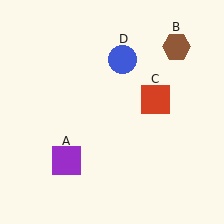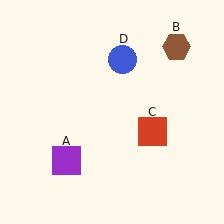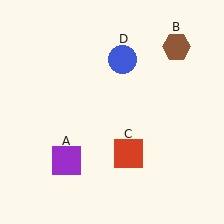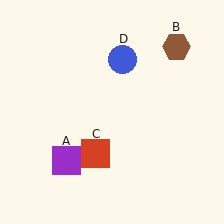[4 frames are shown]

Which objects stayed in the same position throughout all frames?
Purple square (object A) and brown hexagon (object B) and blue circle (object D) remained stationary.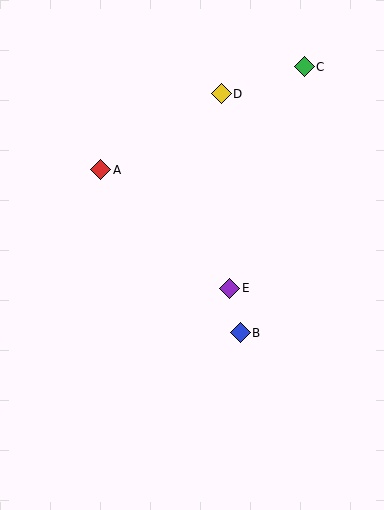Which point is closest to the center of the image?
Point E at (230, 288) is closest to the center.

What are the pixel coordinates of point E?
Point E is at (230, 288).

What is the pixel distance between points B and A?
The distance between B and A is 215 pixels.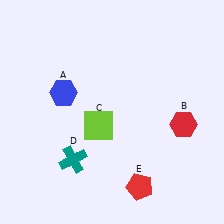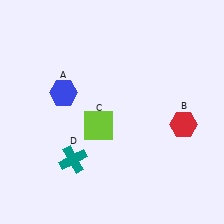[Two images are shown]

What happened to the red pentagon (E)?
The red pentagon (E) was removed in Image 2. It was in the bottom-right area of Image 1.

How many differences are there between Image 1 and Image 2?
There is 1 difference between the two images.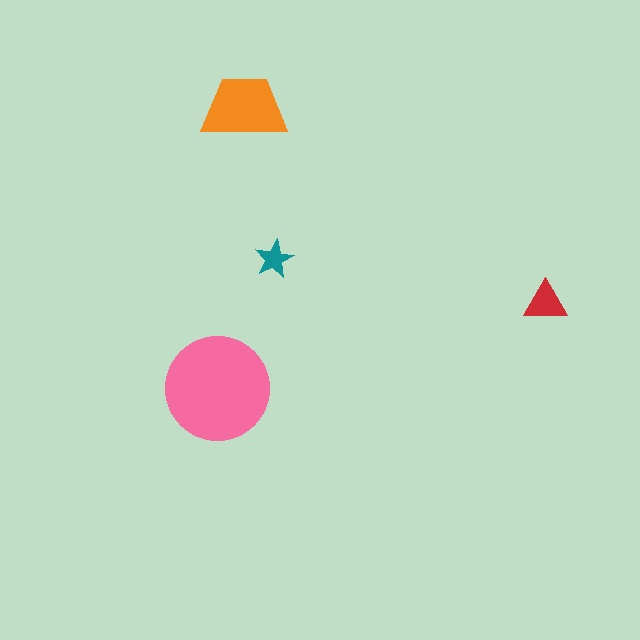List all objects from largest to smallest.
The pink circle, the orange trapezoid, the red triangle, the teal star.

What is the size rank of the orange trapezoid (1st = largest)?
2nd.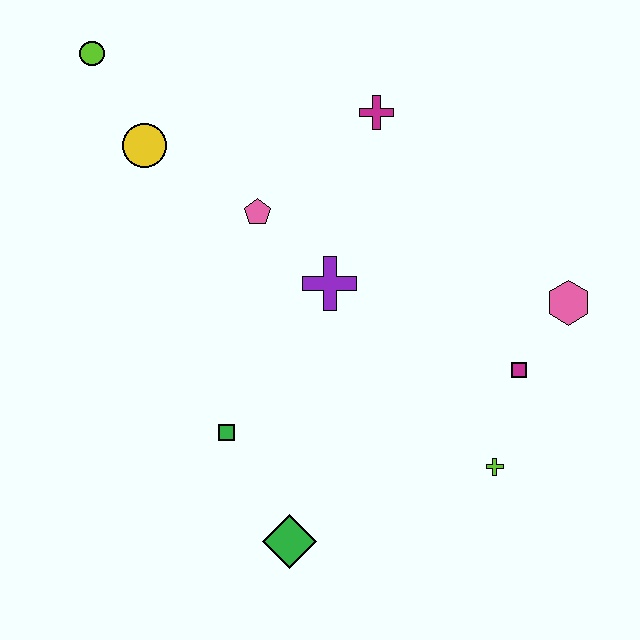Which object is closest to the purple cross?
The pink pentagon is closest to the purple cross.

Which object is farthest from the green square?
The lime circle is farthest from the green square.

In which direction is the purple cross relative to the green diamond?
The purple cross is above the green diamond.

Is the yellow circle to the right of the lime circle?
Yes